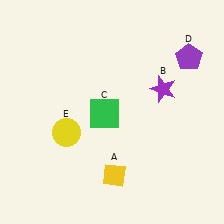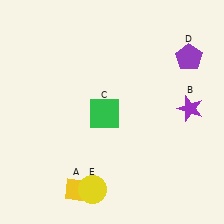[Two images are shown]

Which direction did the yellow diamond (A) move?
The yellow diamond (A) moved left.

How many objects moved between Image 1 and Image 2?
3 objects moved between the two images.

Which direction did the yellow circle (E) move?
The yellow circle (E) moved down.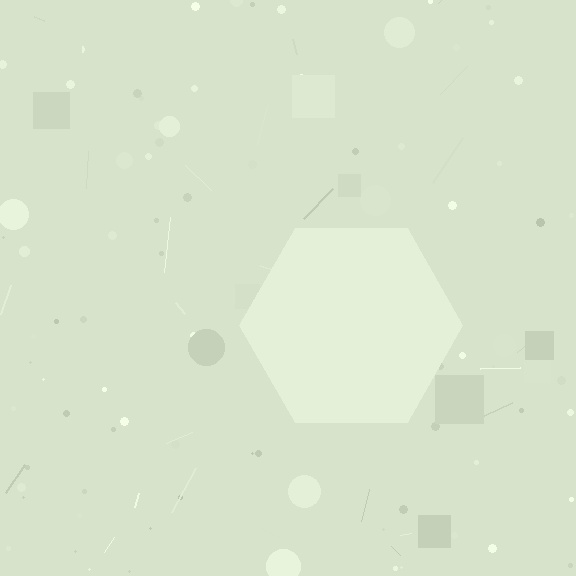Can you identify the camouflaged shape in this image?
The camouflaged shape is a hexagon.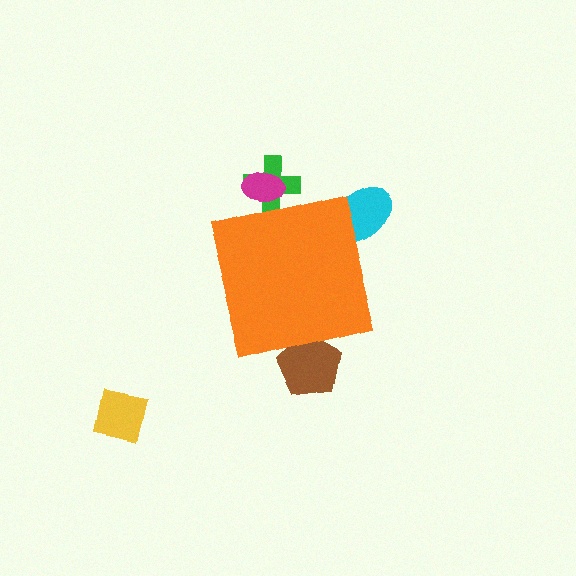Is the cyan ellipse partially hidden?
Yes, the cyan ellipse is partially hidden behind the orange square.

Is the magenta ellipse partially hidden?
Yes, the magenta ellipse is partially hidden behind the orange square.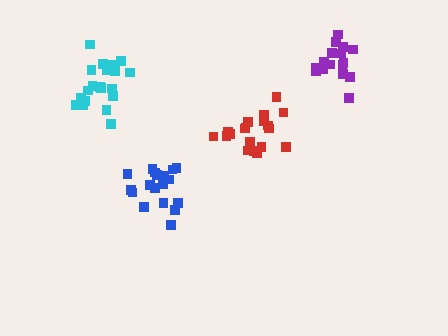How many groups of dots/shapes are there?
There are 4 groups.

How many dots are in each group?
Group 1: 20 dots, Group 2: 17 dots, Group 3: 18 dots, Group 4: 21 dots (76 total).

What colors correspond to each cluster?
The clusters are colored: red, purple, blue, cyan.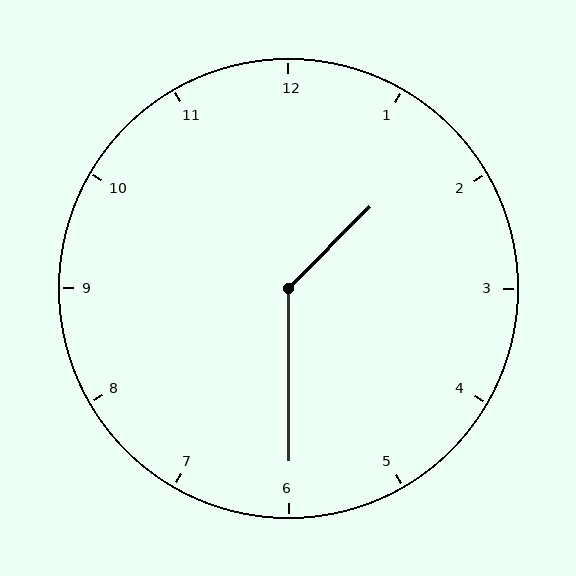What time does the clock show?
1:30.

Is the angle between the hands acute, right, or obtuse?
It is obtuse.